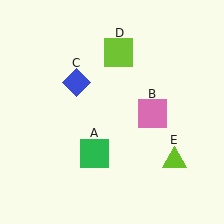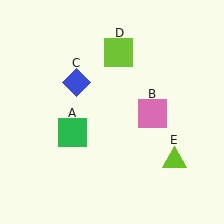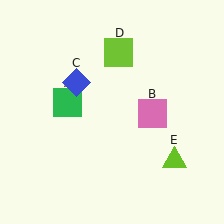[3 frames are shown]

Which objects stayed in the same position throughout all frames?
Pink square (object B) and blue diamond (object C) and lime square (object D) and lime triangle (object E) remained stationary.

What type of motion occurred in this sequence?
The green square (object A) rotated clockwise around the center of the scene.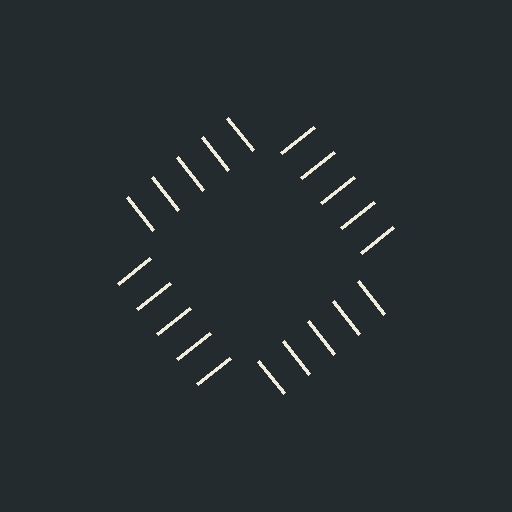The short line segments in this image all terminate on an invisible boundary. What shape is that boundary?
An illusory square — the line segments terminate on its edges but no continuous stroke is drawn.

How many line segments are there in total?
20 — 5 along each of the 4 edges.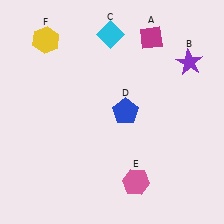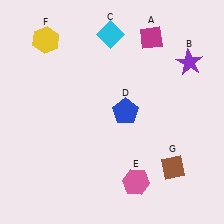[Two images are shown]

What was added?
A brown diamond (G) was added in Image 2.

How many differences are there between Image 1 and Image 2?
There is 1 difference between the two images.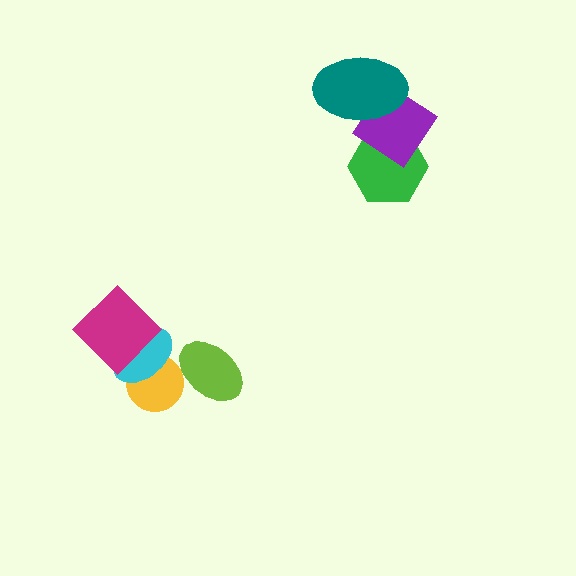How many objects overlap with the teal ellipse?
1 object overlaps with the teal ellipse.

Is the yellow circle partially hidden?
Yes, it is partially covered by another shape.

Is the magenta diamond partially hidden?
No, no other shape covers it.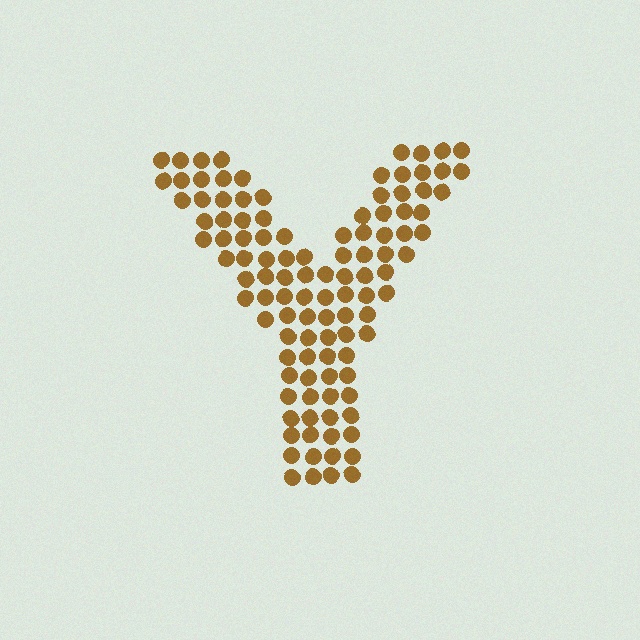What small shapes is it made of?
It is made of small circles.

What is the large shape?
The large shape is the letter Y.